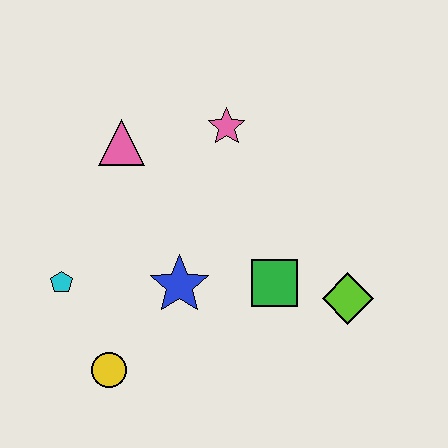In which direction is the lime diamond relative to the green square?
The lime diamond is to the right of the green square.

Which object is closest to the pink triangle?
The pink star is closest to the pink triangle.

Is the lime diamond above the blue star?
No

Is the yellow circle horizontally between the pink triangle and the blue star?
No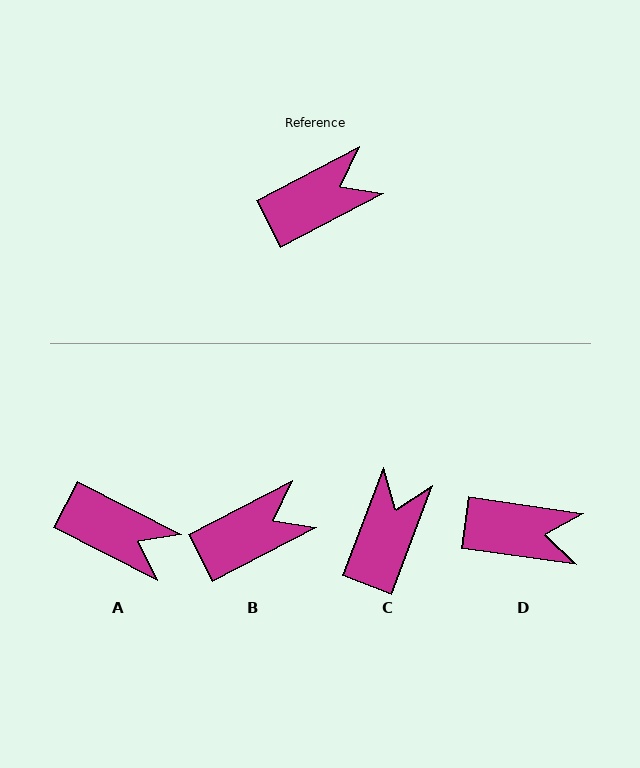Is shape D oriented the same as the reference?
No, it is off by about 35 degrees.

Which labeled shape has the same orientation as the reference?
B.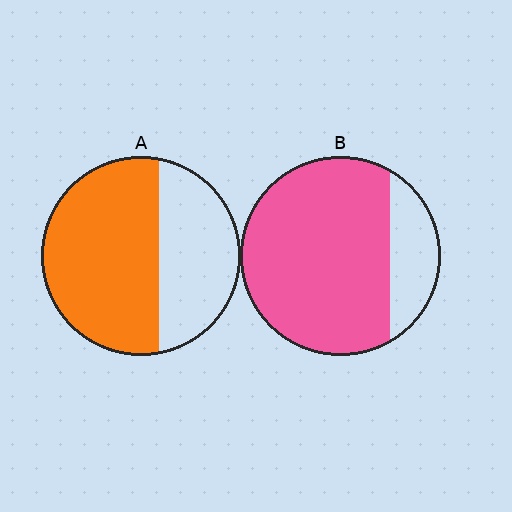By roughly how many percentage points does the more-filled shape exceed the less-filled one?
By roughly 20 percentage points (B over A).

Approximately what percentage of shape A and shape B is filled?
A is approximately 60% and B is approximately 80%.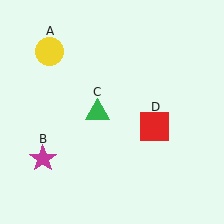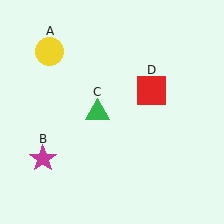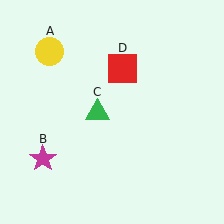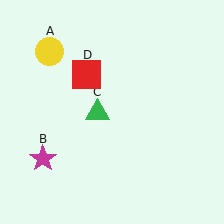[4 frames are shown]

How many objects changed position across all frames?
1 object changed position: red square (object D).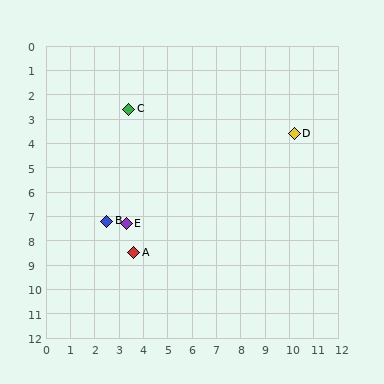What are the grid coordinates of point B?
Point B is at approximately (2.5, 7.2).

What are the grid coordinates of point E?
Point E is at approximately (3.3, 7.3).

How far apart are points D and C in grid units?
Points D and C are about 6.9 grid units apart.